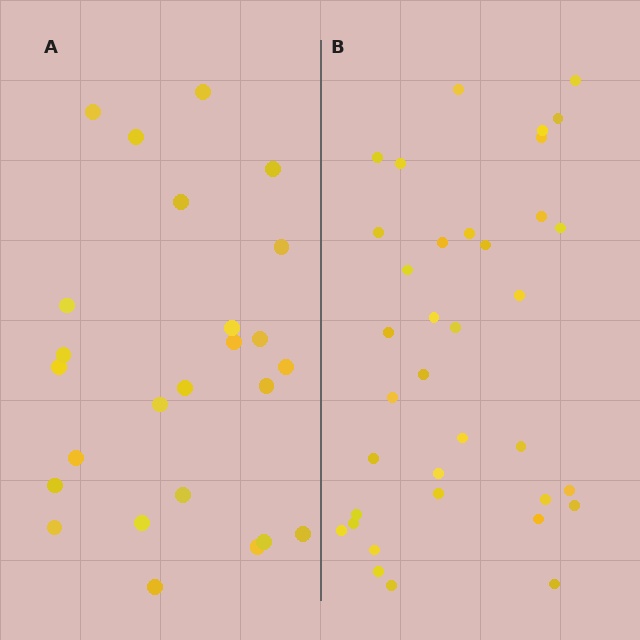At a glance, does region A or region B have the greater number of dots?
Region B (the right region) has more dots.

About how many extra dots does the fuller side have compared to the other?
Region B has roughly 12 or so more dots than region A.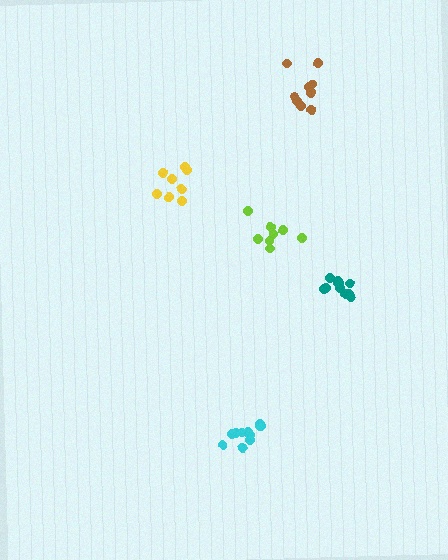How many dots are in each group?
Group 1: 11 dots, Group 2: 8 dots, Group 3: 12 dots, Group 4: 8 dots, Group 5: 9 dots (48 total).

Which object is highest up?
The brown cluster is topmost.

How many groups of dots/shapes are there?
There are 5 groups.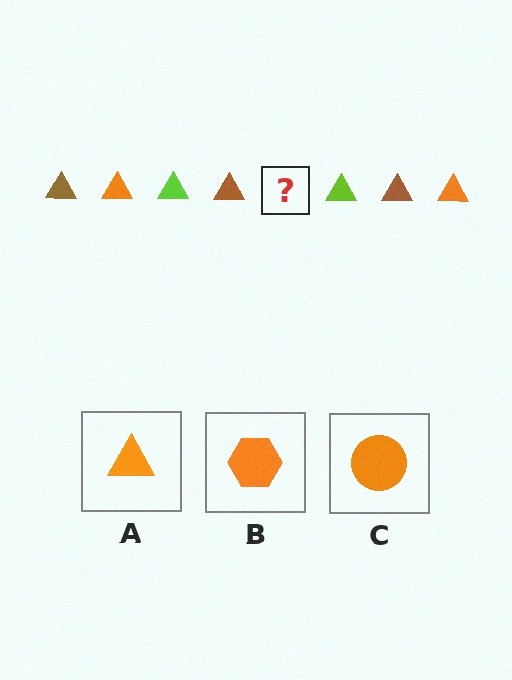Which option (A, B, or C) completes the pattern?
A.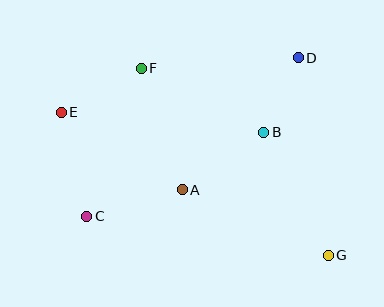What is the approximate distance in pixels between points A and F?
The distance between A and F is approximately 128 pixels.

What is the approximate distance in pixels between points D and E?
The distance between D and E is approximately 243 pixels.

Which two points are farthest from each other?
Points E and G are farthest from each other.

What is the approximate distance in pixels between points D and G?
The distance between D and G is approximately 200 pixels.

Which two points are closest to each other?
Points B and D are closest to each other.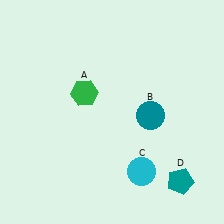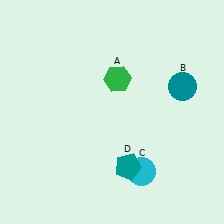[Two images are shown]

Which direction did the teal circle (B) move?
The teal circle (B) moved right.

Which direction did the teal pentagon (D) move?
The teal pentagon (D) moved left.